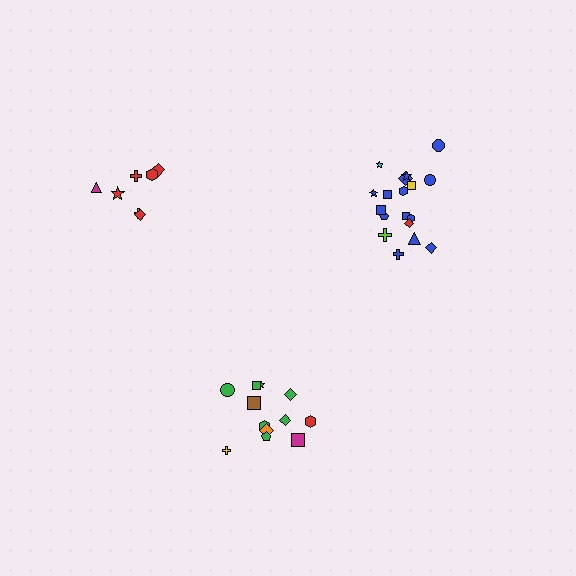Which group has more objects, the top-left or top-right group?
The top-right group.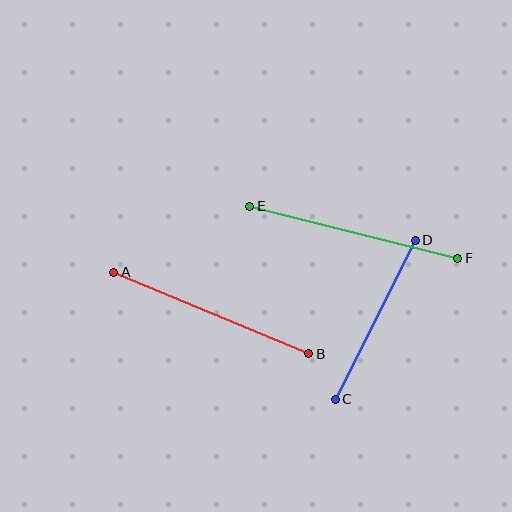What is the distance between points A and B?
The distance is approximately 211 pixels.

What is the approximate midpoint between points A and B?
The midpoint is at approximately (211, 313) pixels.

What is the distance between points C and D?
The distance is approximately 178 pixels.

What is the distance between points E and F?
The distance is approximately 214 pixels.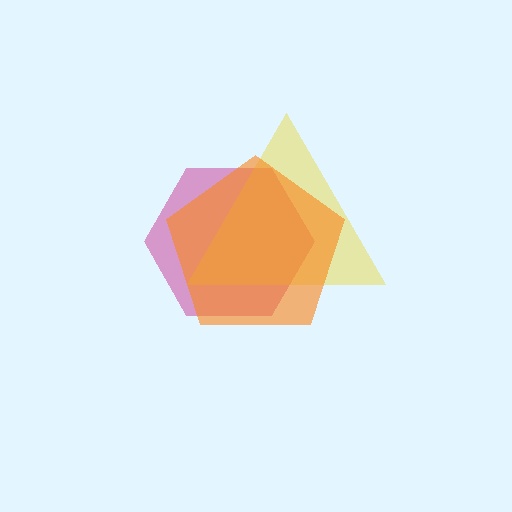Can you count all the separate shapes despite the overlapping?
Yes, there are 3 separate shapes.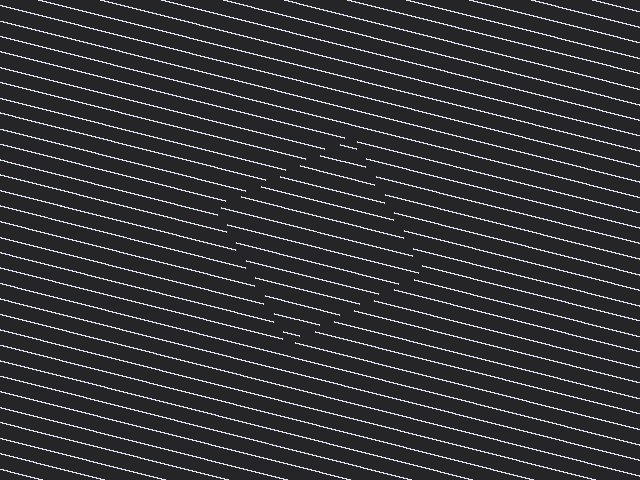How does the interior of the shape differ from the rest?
The interior of the shape contains the same grating, shifted by half a period — the contour is defined by the phase discontinuity where line-ends from the inner and outer gratings abut.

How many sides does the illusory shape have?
4 sides — the line-ends trace a square.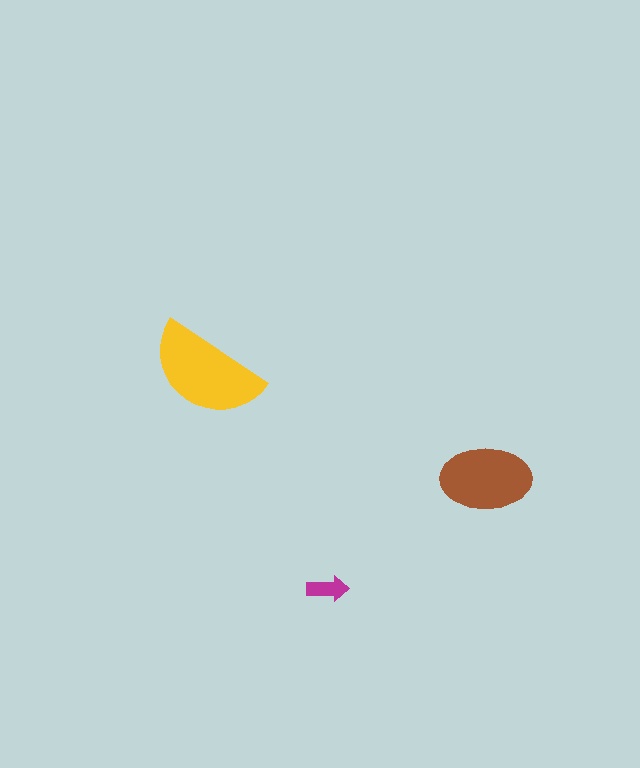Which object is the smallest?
The magenta arrow.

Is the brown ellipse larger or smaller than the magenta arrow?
Larger.